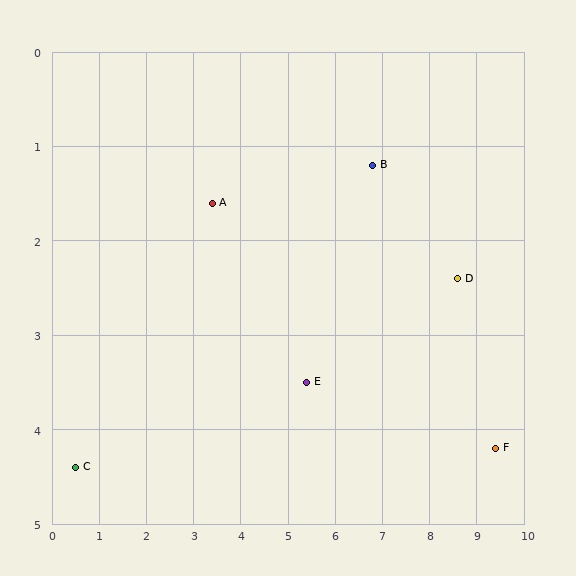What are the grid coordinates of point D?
Point D is at approximately (8.6, 2.4).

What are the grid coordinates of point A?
Point A is at approximately (3.4, 1.6).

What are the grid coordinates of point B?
Point B is at approximately (6.8, 1.2).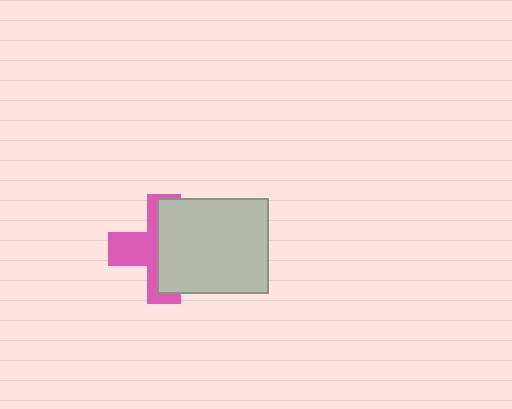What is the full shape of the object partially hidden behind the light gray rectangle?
The partially hidden object is a pink cross.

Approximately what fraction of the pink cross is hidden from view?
Roughly 56% of the pink cross is hidden behind the light gray rectangle.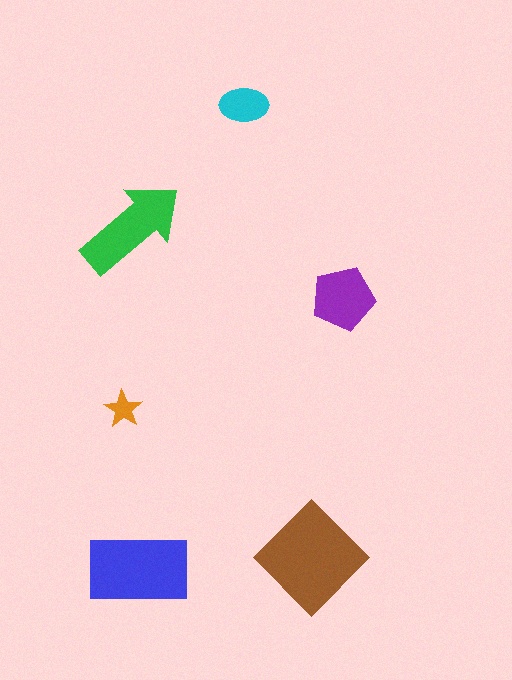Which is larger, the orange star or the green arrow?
The green arrow.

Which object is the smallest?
The orange star.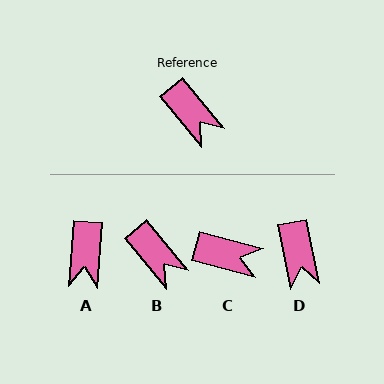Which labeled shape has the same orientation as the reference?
B.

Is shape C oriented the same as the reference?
No, it is off by about 35 degrees.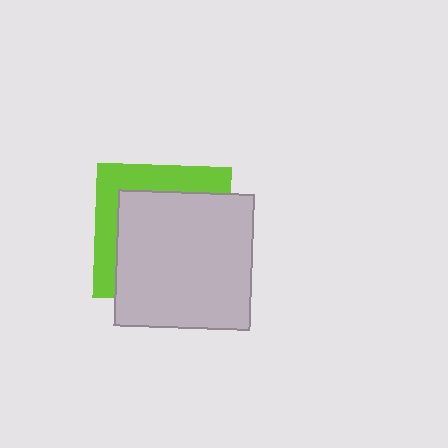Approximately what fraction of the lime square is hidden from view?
Roughly 67% of the lime square is hidden behind the light gray square.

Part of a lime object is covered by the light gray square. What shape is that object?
It is a square.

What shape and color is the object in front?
The object in front is a light gray square.